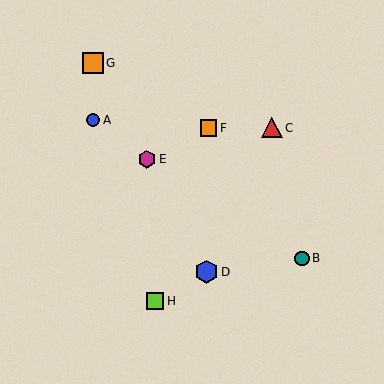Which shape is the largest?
The blue hexagon (labeled D) is the largest.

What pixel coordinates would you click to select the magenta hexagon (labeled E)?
Click at (147, 159) to select the magenta hexagon E.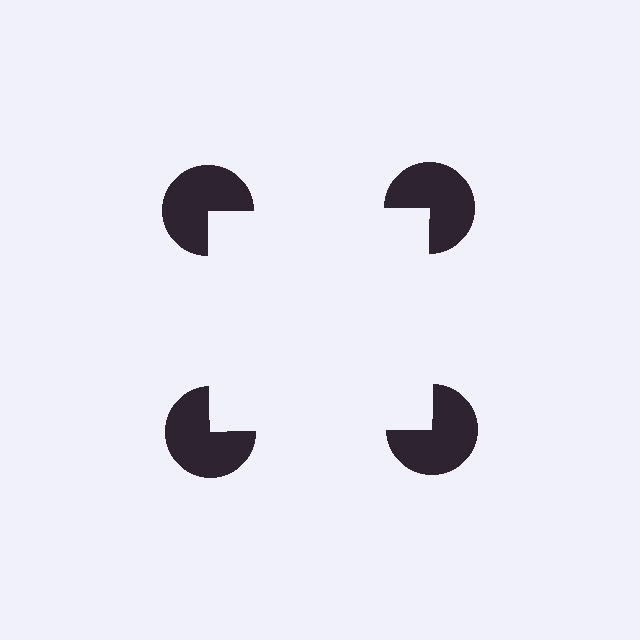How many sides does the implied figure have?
4 sides.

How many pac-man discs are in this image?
There are 4 — one at each vertex of the illusory square.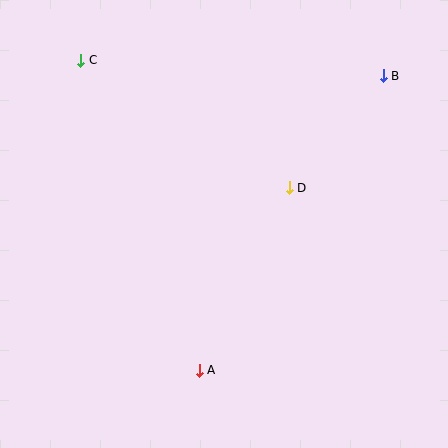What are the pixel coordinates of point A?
Point A is at (199, 370).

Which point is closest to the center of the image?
Point D at (289, 188) is closest to the center.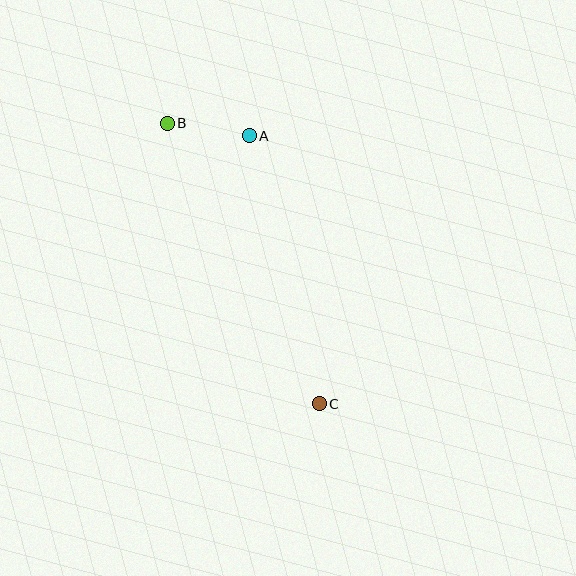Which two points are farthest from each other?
Points B and C are farthest from each other.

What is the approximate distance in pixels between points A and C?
The distance between A and C is approximately 277 pixels.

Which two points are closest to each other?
Points A and B are closest to each other.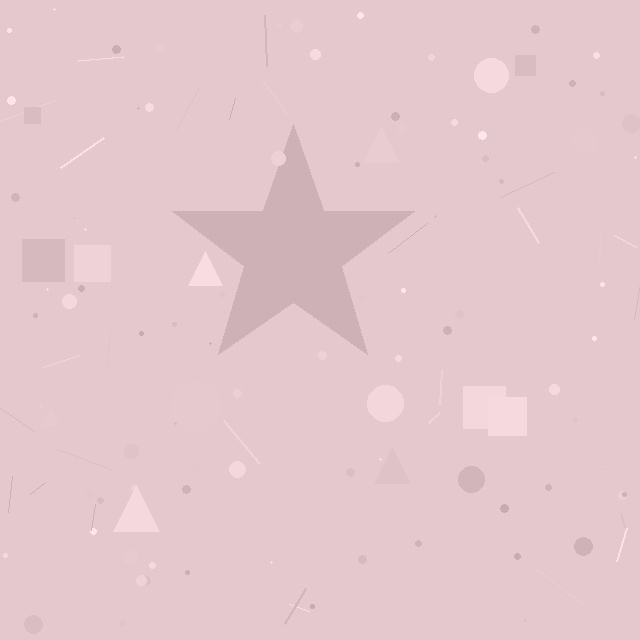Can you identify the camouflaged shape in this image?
The camouflaged shape is a star.